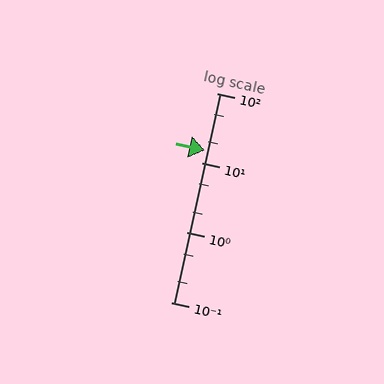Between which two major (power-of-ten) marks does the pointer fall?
The pointer is between 10 and 100.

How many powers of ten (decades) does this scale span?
The scale spans 3 decades, from 0.1 to 100.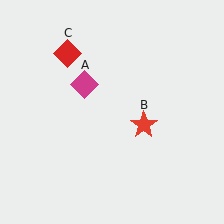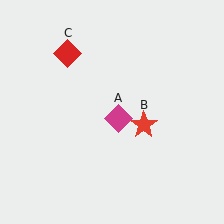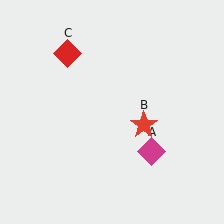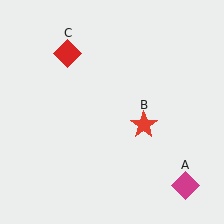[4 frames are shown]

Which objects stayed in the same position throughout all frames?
Red star (object B) and red diamond (object C) remained stationary.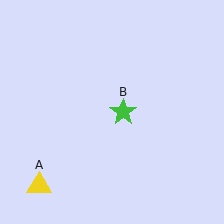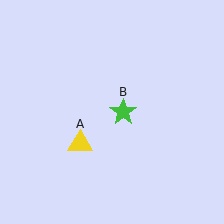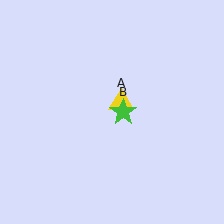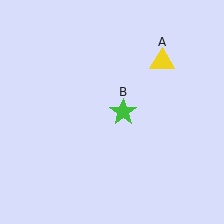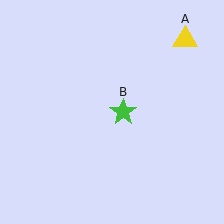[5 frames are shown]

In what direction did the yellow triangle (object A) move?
The yellow triangle (object A) moved up and to the right.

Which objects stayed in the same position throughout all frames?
Green star (object B) remained stationary.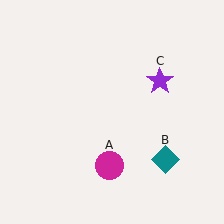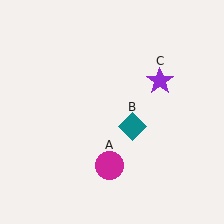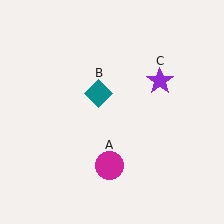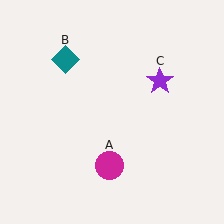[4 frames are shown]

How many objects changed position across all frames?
1 object changed position: teal diamond (object B).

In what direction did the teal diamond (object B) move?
The teal diamond (object B) moved up and to the left.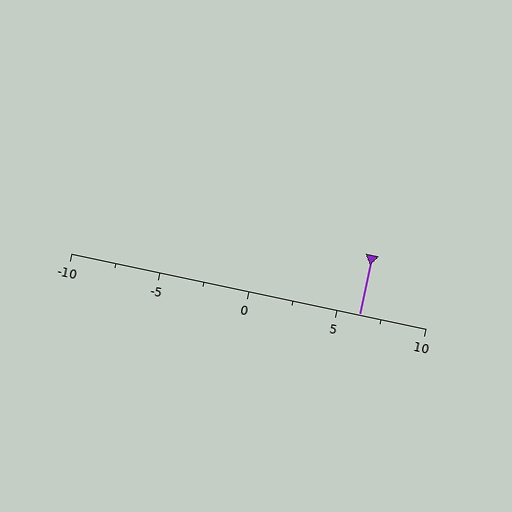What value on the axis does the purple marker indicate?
The marker indicates approximately 6.2.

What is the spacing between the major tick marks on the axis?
The major ticks are spaced 5 apart.